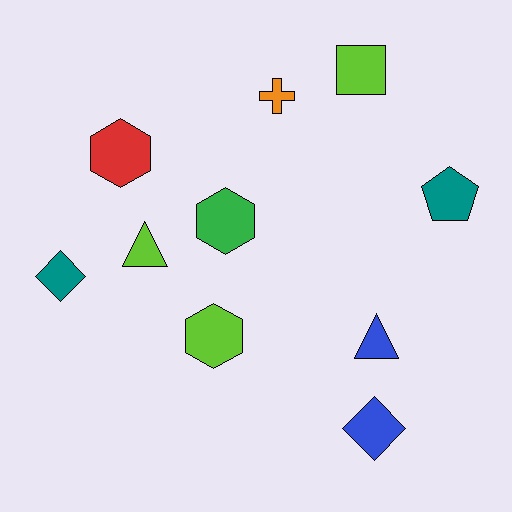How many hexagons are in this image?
There are 3 hexagons.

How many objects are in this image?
There are 10 objects.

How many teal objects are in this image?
There are 2 teal objects.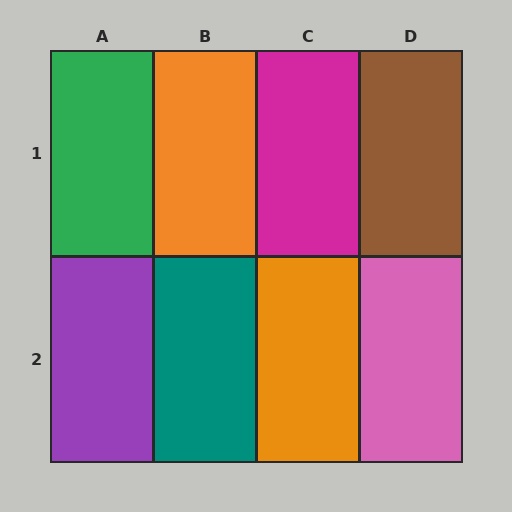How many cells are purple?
1 cell is purple.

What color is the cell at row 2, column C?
Orange.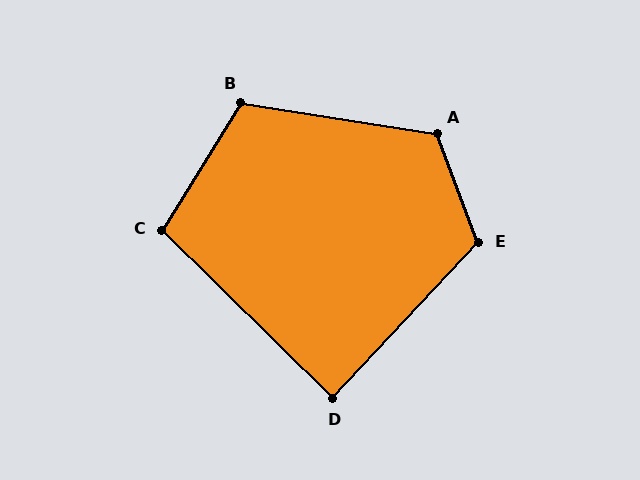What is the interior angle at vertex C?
Approximately 103 degrees (obtuse).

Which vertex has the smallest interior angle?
D, at approximately 89 degrees.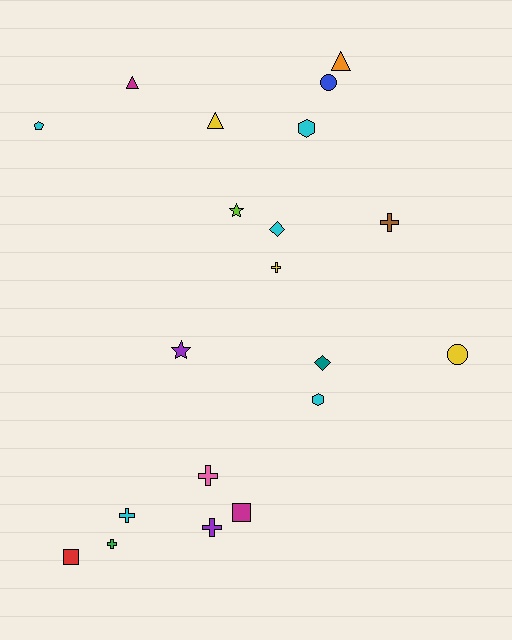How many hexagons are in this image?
There are 2 hexagons.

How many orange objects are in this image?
There is 1 orange object.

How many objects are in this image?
There are 20 objects.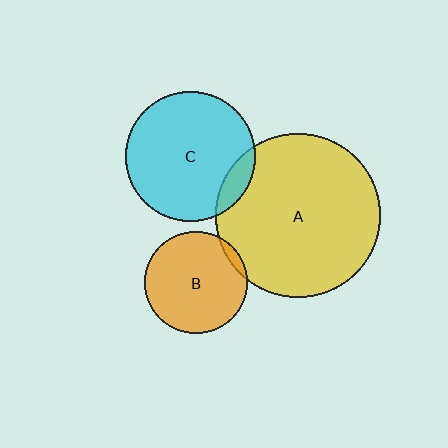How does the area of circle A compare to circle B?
Approximately 2.6 times.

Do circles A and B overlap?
Yes.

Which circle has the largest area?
Circle A (yellow).